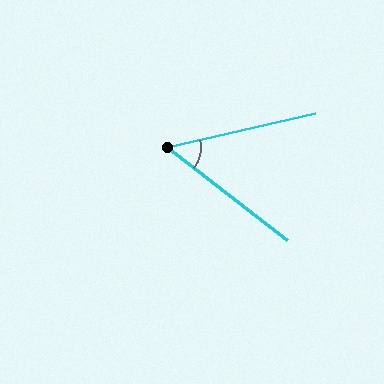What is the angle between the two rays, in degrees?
Approximately 51 degrees.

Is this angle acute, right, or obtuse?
It is acute.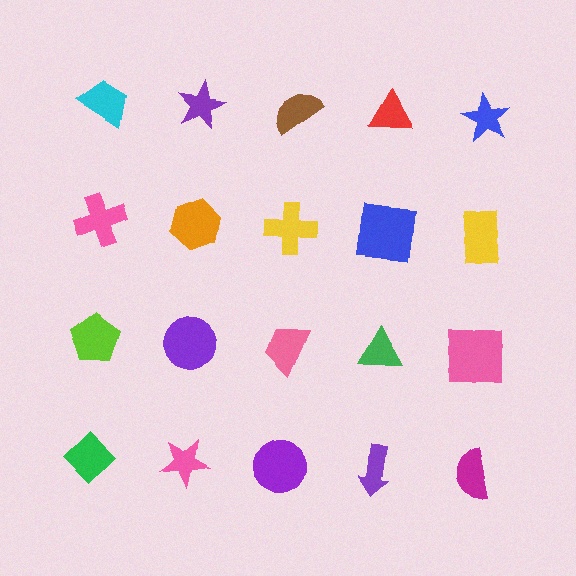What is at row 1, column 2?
A purple star.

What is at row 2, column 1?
A pink cross.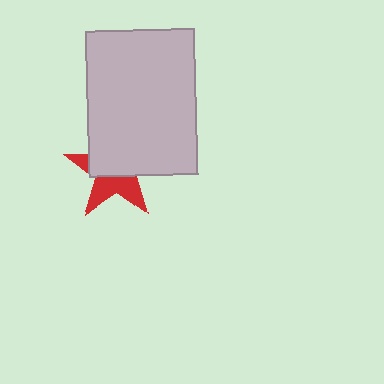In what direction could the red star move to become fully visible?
The red star could move down. That would shift it out from behind the light gray rectangle entirely.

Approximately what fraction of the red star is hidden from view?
Roughly 57% of the red star is hidden behind the light gray rectangle.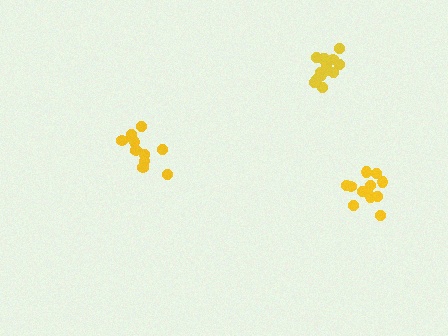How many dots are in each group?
Group 1: 11 dots, Group 2: 11 dots, Group 3: 14 dots (36 total).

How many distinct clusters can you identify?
There are 3 distinct clusters.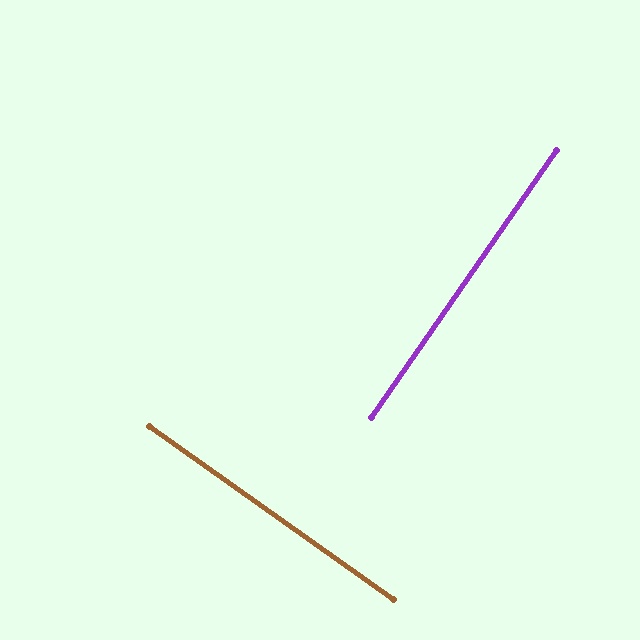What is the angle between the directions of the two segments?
Approximately 89 degrees.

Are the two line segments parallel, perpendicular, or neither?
Perpendicular — they meet at approximately 89°.